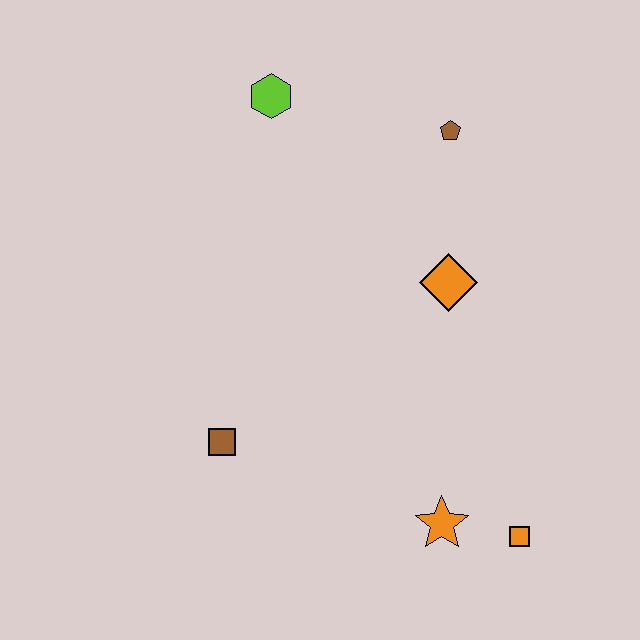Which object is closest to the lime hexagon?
The brown pentagon is closest to the lime hexagon.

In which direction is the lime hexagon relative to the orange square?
The lime hexagon is above the orange square.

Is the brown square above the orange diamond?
No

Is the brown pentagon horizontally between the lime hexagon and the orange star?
No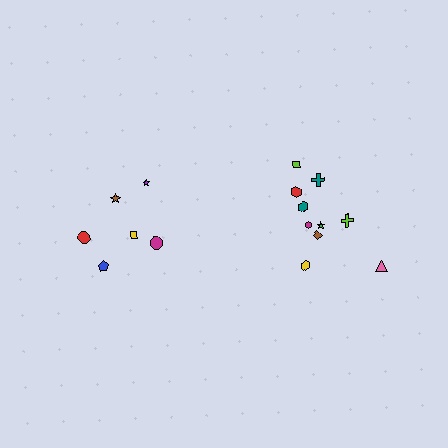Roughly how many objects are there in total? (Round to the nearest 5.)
Roughly 15 objects in total.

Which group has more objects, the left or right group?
The right group.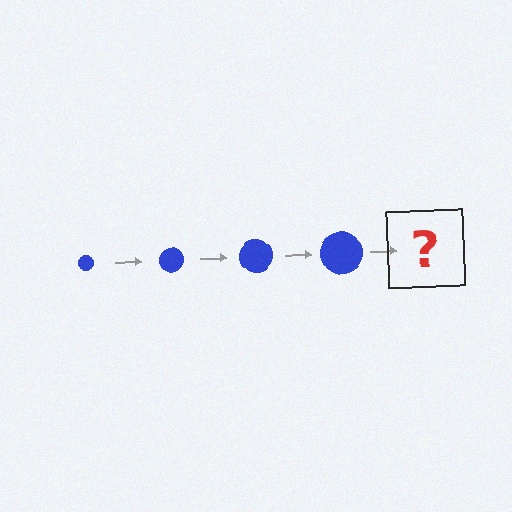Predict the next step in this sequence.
The next step is a blue circle, larger than the previous one.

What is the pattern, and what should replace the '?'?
The pattern is that the circle gets progressively larger each step. The '?' should be a blue circle, larger than the previous one.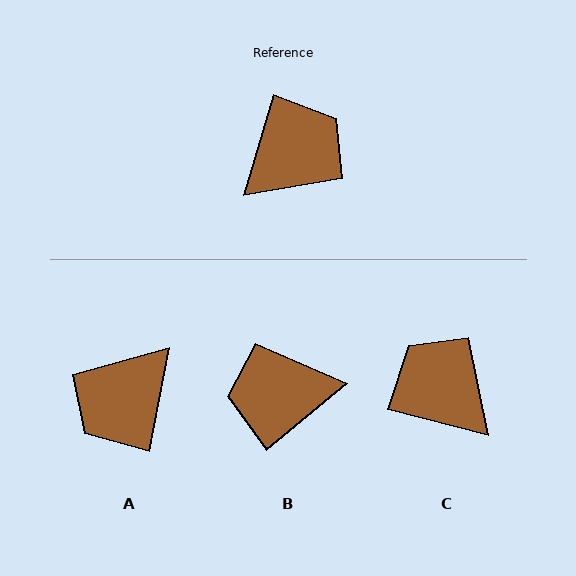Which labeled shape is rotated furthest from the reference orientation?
A, about 174 degrees away.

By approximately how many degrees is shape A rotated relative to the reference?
Approximately 174 degrees clockwise.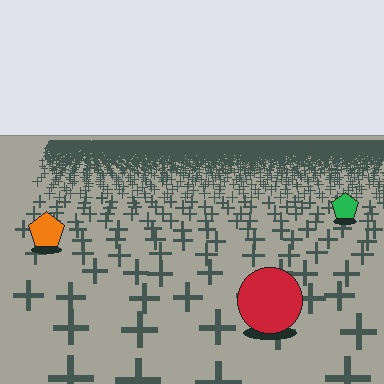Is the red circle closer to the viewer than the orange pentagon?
Yes. The red circle is closer — you can tell from the texture gradient: the ground texture is coarser near it.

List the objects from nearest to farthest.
From nearest to farthest: the red circle, the orange pentagon, the green pentagon.